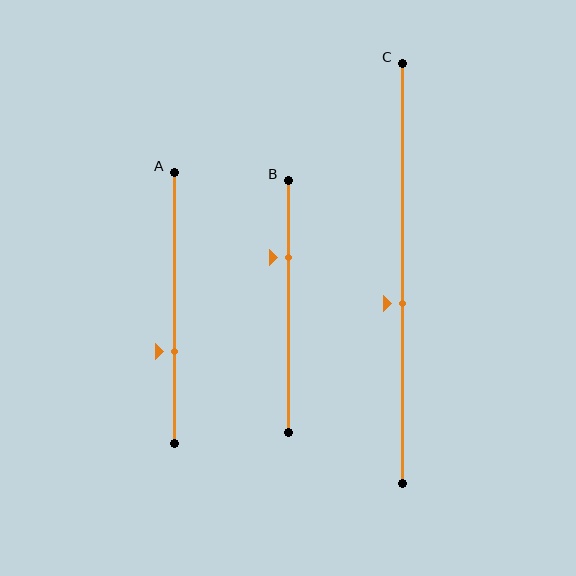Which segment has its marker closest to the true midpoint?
Segment C has its marker closest to the true midpoint.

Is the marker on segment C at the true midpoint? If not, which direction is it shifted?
No, the marker on segment C is shifted downward by about 7% of the segment length.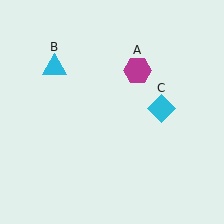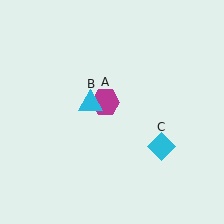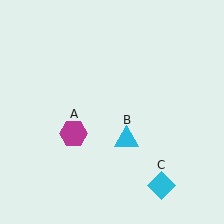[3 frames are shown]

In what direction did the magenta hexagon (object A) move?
The magenta hexagon (object A) moved down and to the left.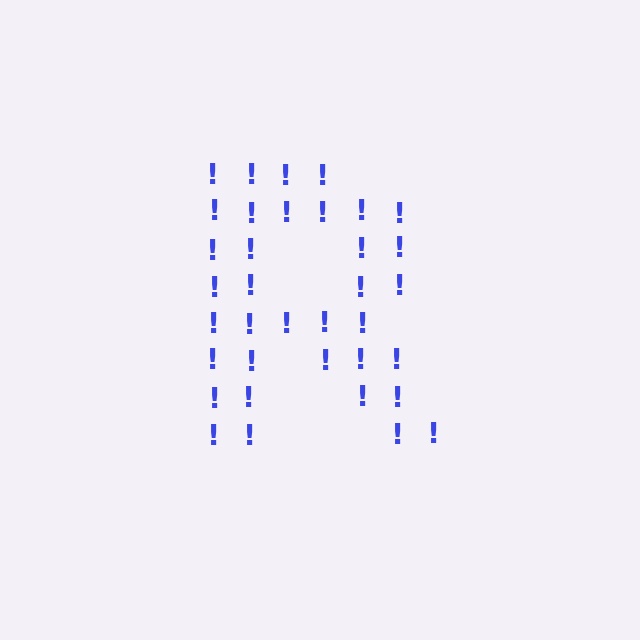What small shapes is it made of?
It is made of small exclamation marks.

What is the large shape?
The large shape is the letter R.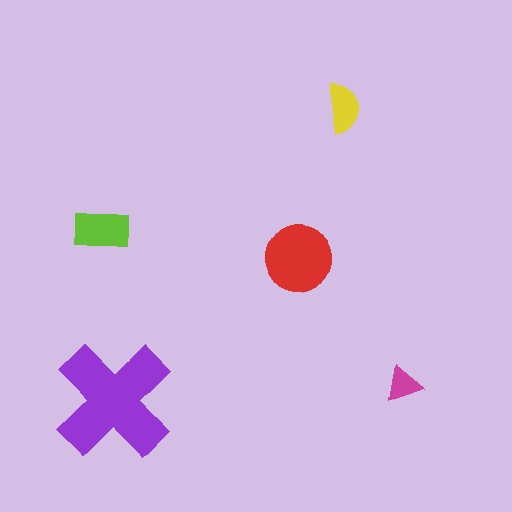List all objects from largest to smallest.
The purple cross, the red circle, the lime rectangle, the yellow semicircle, the magenta triangle.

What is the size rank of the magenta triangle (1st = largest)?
5th.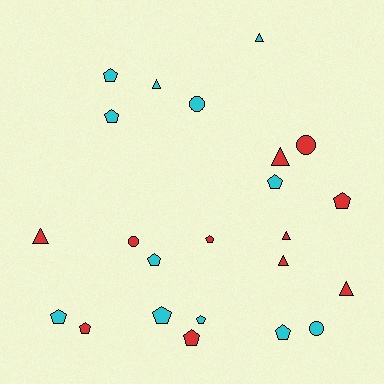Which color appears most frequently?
Cyan, with 12 objects.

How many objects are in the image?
There are 23 objects.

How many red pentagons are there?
There are 4 red pentagons.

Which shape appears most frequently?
Pentagon, with 12 objects.